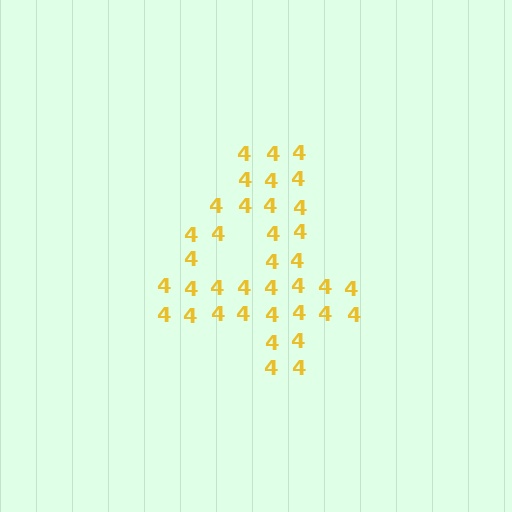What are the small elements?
The small elements are digit 4's.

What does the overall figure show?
The overall figure shows the digit 4.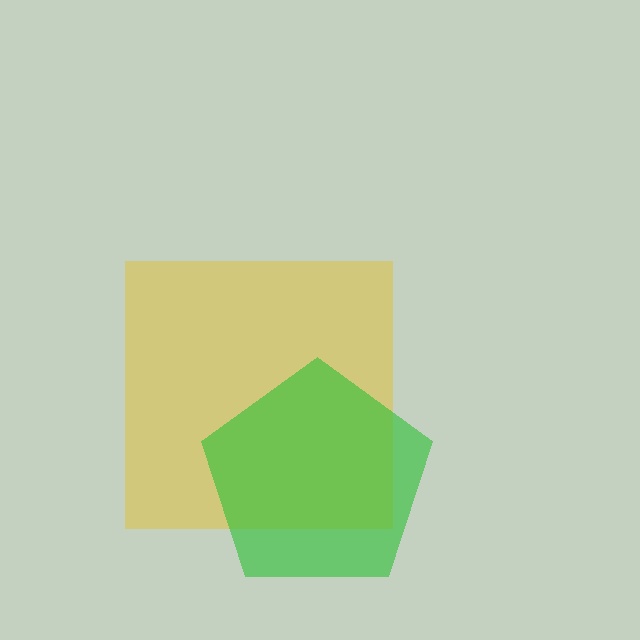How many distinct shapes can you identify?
There are 2 distinct shapes: a yellow square, a green pentagon.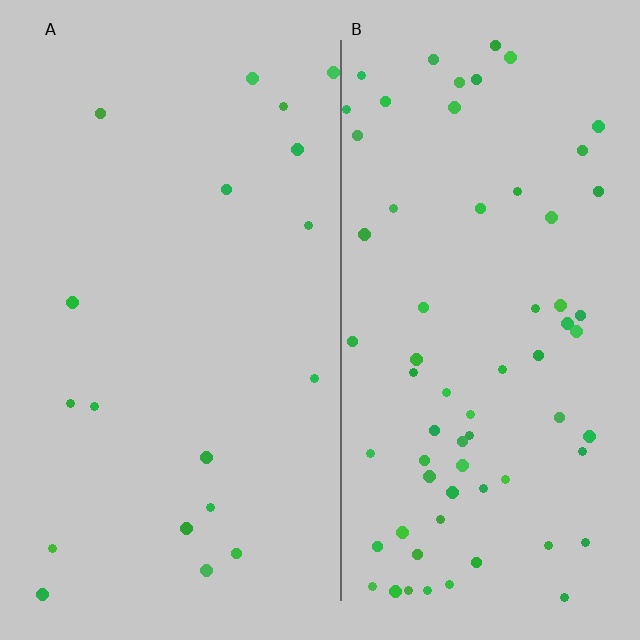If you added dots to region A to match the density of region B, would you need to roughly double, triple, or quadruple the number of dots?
Approximately quadruple.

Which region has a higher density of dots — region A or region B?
B (the right).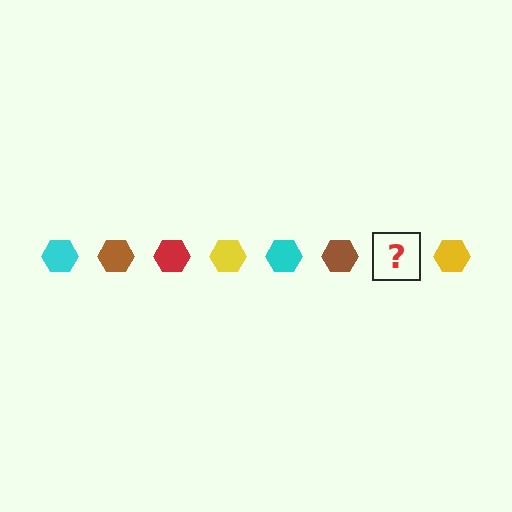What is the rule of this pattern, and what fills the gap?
The rule is that the pattern cycles through cyan, brown, red, yellow hexagons. The gap should be filled with a red hexagon.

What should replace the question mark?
The question mark should be replaced with a red hexagon.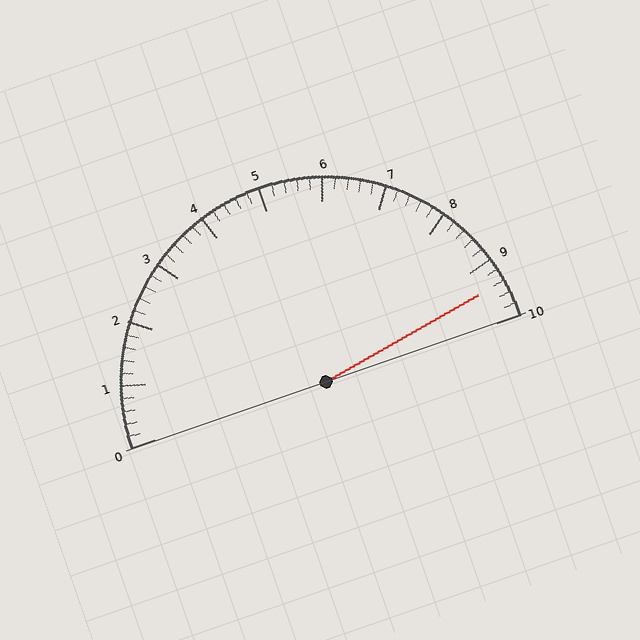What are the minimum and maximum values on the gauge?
The gauge ranges from 0 to 10.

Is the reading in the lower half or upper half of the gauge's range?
The reading is in the upper half of the range (0 to 10).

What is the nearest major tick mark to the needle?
The nearest major tick mark is 9.